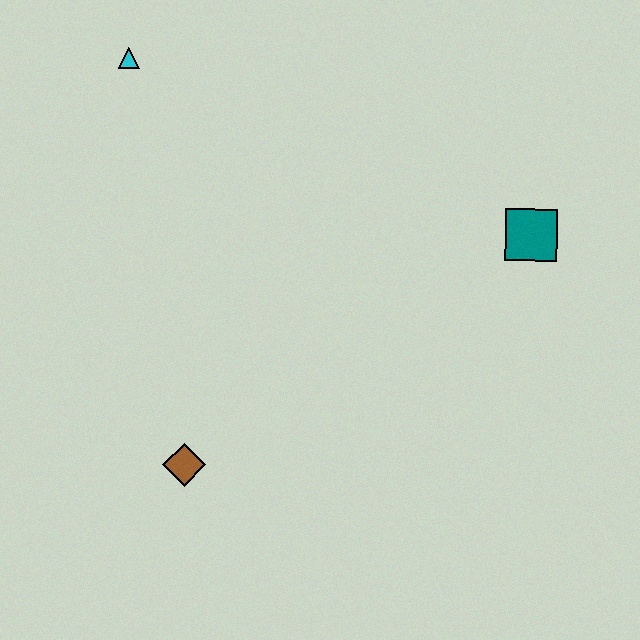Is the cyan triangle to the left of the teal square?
Yes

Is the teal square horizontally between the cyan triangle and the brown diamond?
No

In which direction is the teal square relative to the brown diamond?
The teal square is to the right of the brown diamond.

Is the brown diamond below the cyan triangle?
Yes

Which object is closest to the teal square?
The brown diamond is closest to the teal square.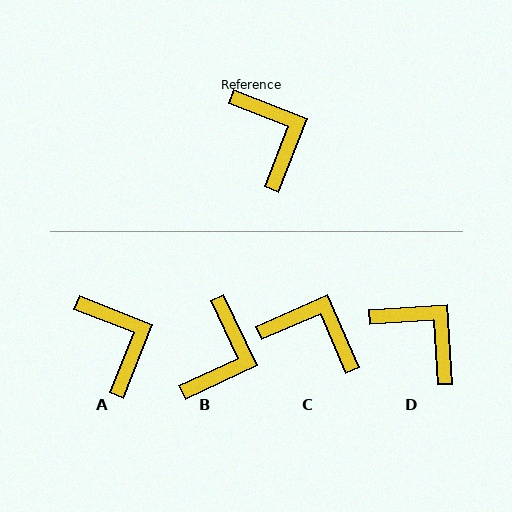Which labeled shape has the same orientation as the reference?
A.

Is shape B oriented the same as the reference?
No, it is off by about 44 degrees.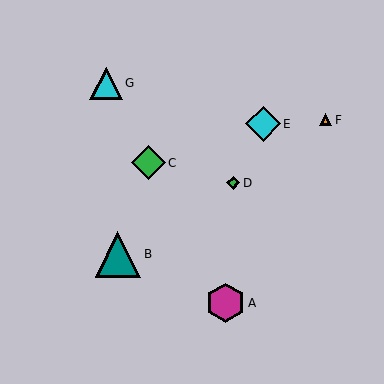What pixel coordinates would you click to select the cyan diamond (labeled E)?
Click at (263, 124) to select the cyan diamond E.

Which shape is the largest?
The teal triangle (labeled B) is the largest.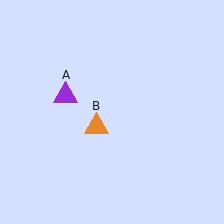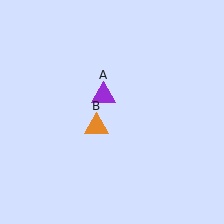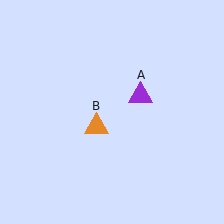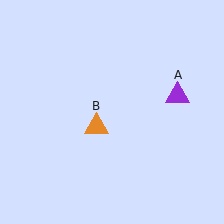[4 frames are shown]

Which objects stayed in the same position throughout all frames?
Orange triangle (object B) remained stationary.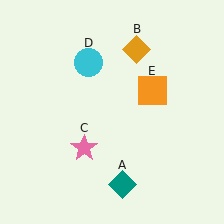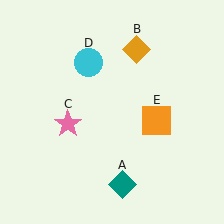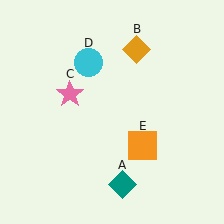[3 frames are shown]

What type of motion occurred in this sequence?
The pink star (object C), orange square (object E) rotated clockwise around the center of the scene.